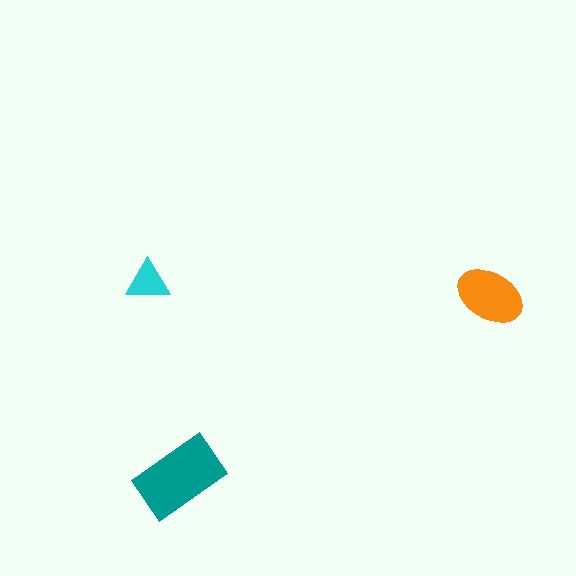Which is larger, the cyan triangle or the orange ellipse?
The orange ellipse.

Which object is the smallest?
The cyan triangle.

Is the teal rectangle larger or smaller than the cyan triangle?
Larger.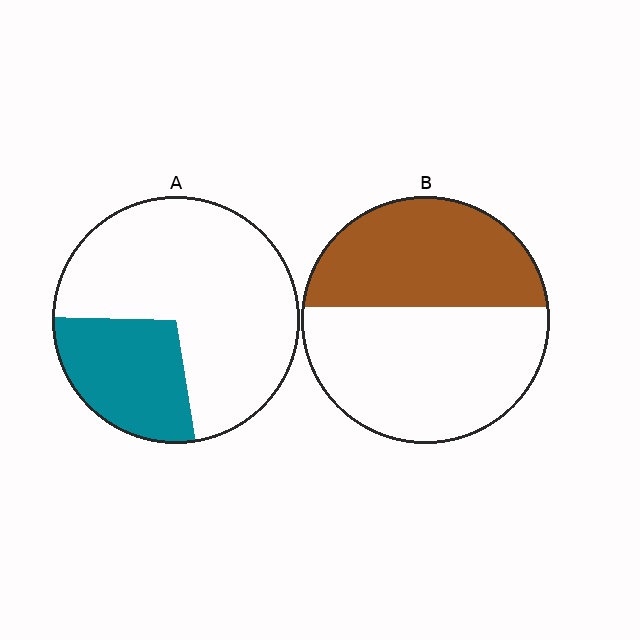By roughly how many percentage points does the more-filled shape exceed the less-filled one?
By roughly 15 percentage points (B over A).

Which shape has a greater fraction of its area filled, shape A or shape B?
Shape B.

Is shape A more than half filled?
No.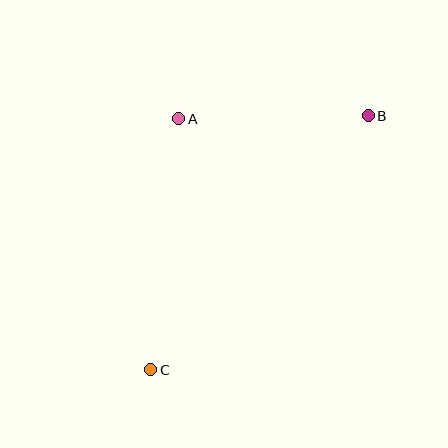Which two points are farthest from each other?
Points B and C are farthest from each other.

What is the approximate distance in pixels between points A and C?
The distance between A and C is approximately 252 pixels.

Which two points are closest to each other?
Points A and B are closest to each other.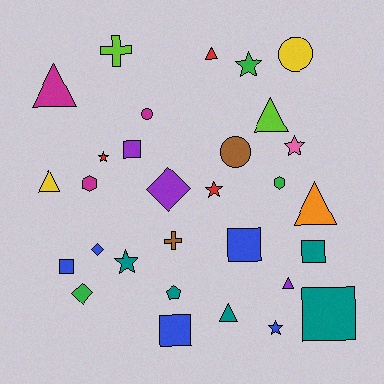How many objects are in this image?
There are 30 objects.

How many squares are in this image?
There are 6 squares.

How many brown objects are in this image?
There are 2 brown objects.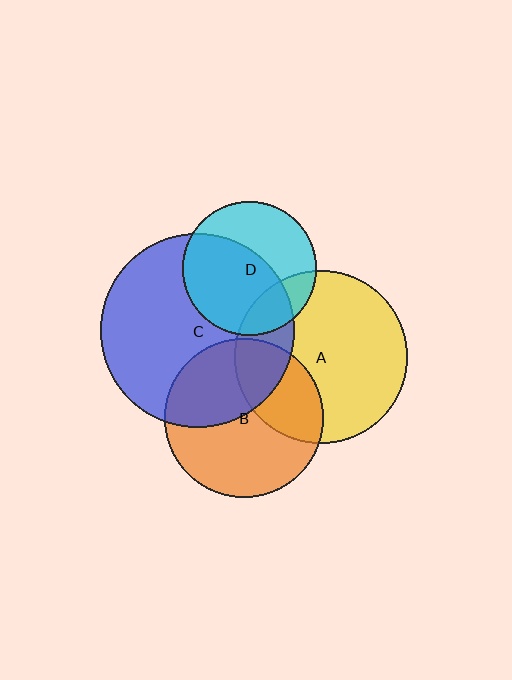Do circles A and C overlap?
Yes.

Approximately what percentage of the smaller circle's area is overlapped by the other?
Approximately 20%.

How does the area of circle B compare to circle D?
Approximately 1.4 times.